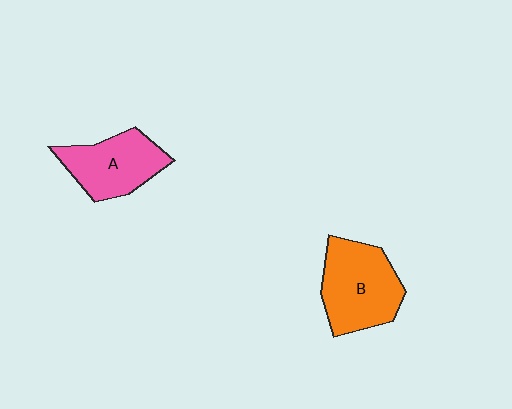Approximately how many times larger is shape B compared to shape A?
Approximately 1.2 times.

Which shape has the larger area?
Shape B (orange).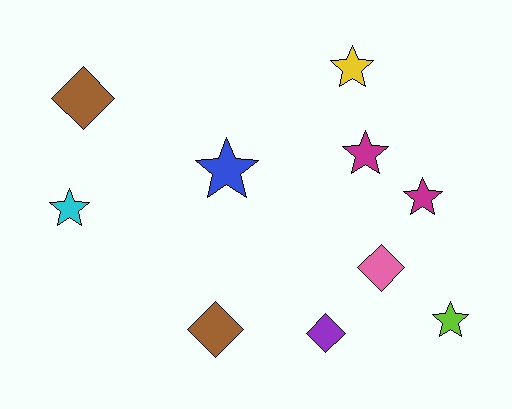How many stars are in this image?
There are 6 stars.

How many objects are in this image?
There are 10 objects.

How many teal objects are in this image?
There are no teal objects.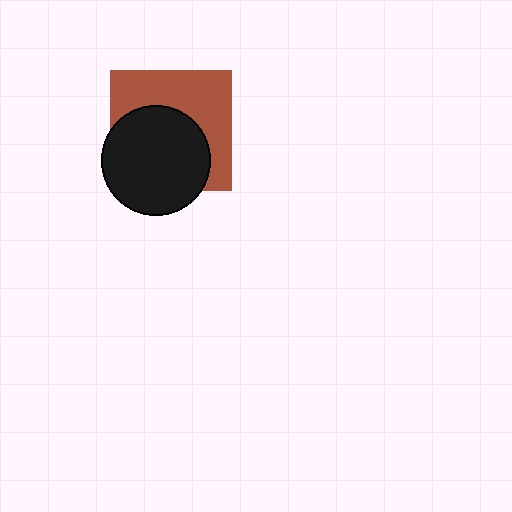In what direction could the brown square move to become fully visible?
The brown square could move toward the upper-right. That would shift it out from behind the black circle entirely.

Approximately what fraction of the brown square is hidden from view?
Roughly 52% of the brown square is hidden behind the black circle.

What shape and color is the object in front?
The object in front is a black circle.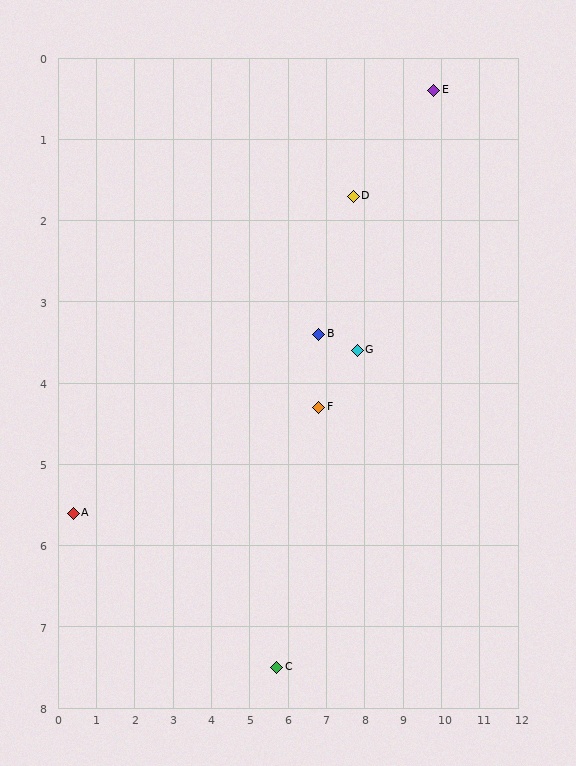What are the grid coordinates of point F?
Point F is at approximately (6.8, 4.3).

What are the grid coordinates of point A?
Point A is at approximately (0.4, 5.6).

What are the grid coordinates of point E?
Point E is at approximately (9.8, 0.4).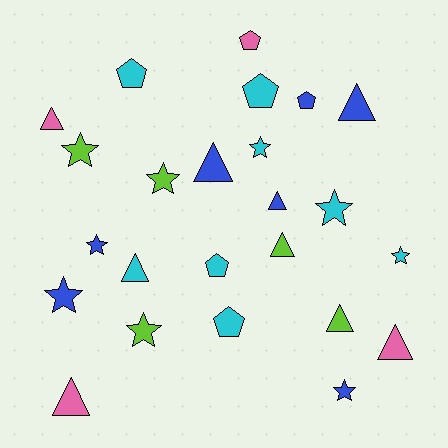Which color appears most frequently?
Cyan, with 8 objects.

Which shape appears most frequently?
Triangle, with 9 objects.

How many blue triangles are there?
There are 3 blue triangles.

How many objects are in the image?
There are 24 objects.